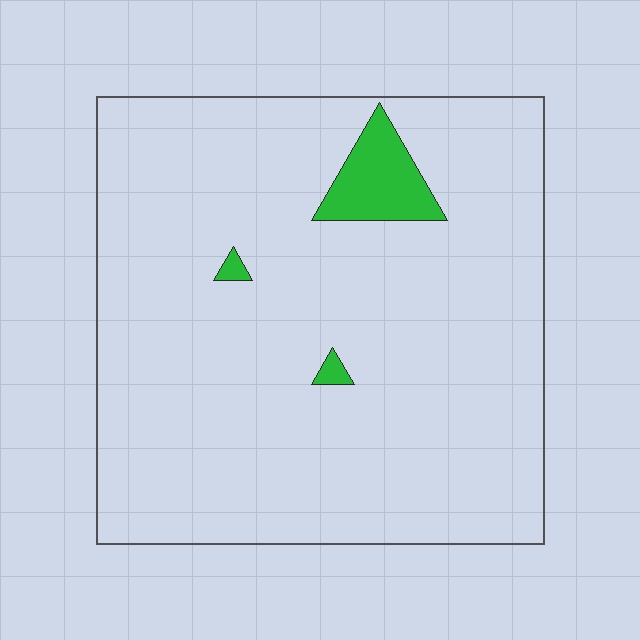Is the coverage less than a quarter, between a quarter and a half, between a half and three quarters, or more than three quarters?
Less than a quarter.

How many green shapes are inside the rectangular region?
3.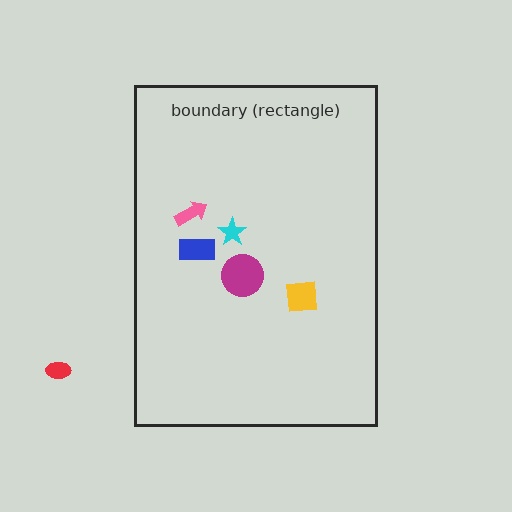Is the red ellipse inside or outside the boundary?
Outside.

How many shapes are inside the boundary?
5 inside, 1 outside.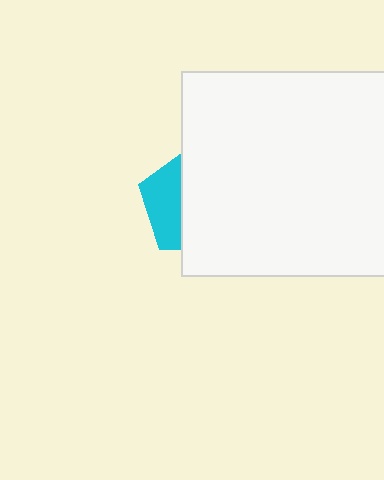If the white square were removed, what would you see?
You would see the complete cyan pentagon.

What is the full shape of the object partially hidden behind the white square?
The partially hidden object is a cyan pentagon.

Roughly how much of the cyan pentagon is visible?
A small part of it is visible (roughly 35%).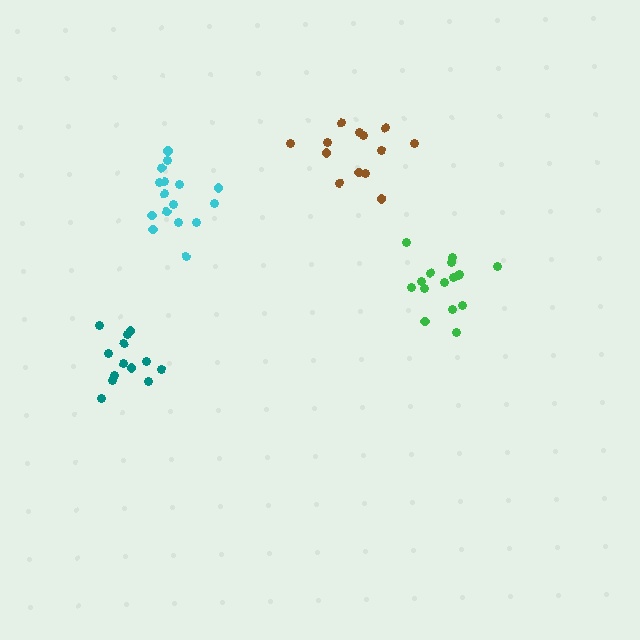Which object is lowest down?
The teal cluster is bottommost.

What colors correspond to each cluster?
The clusters are colored: green, cyan, teal, brown.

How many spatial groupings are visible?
There are 4 spatial groupings.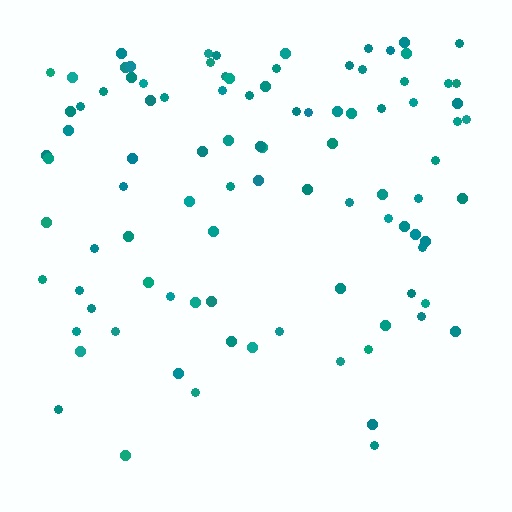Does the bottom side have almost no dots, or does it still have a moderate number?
Still a moderate number, just noticeably fewer than the top.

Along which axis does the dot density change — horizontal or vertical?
Vertical.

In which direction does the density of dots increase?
From bottom to top, with the top side densest.